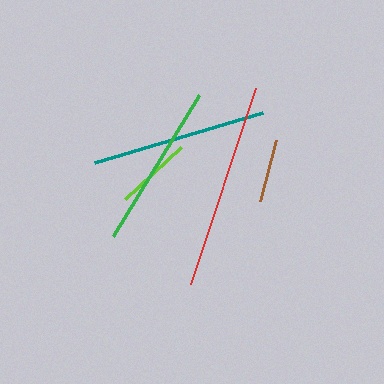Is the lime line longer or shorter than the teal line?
The teal line is longer than the lime line.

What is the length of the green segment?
The green segment is approximately 166 pixels long.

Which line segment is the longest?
The red line is the longest at approximately 206 pixels.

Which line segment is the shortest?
The brown line is the shortest at approximately 63 pixels.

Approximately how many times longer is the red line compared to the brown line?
The red line is approximately 3.2 times the length of the brown line.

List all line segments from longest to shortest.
From longest to shortest: red, teal, green, lime, brown.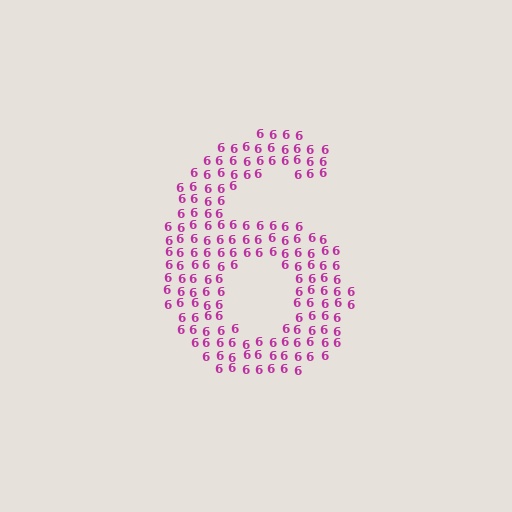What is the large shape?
The large shape is the digit 6.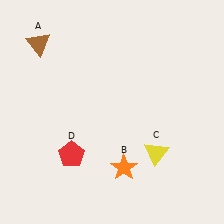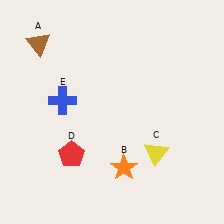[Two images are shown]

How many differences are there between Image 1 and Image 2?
There is 1 difference between the two images.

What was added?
A blue cross (E) was added in Image 2.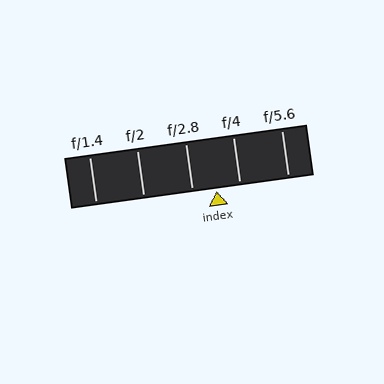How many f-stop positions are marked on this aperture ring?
There are 5 f-stop positions marked.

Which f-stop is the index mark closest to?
The index mark is closest to f/4.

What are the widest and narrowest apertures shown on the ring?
The widest aperture shown is f/1.4 and the narrowest is f/5.6.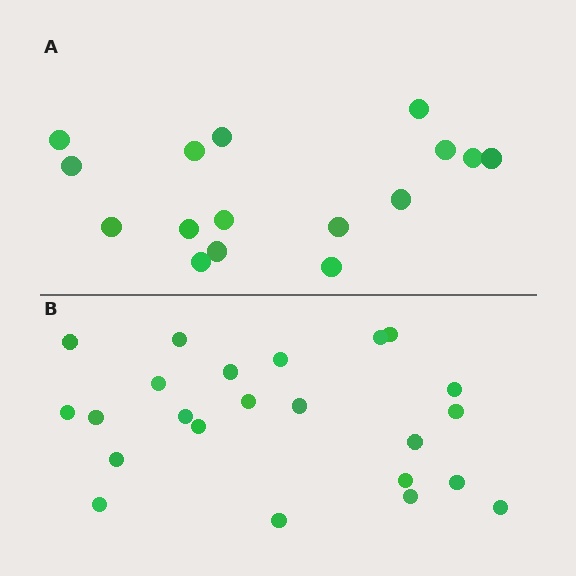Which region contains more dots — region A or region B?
Region B (the bottom region) has more dots.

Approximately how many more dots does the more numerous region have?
Region B has roughly 8 or so more dots than region A.